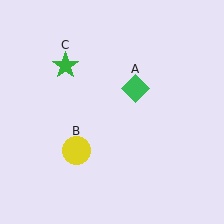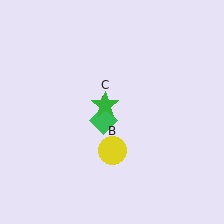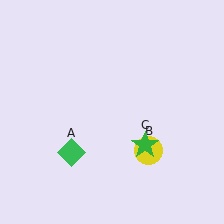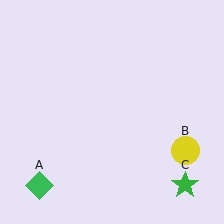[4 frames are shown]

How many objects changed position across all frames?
3 objects changed position: green diamond (object A), yellow circle (object B), green star (object C).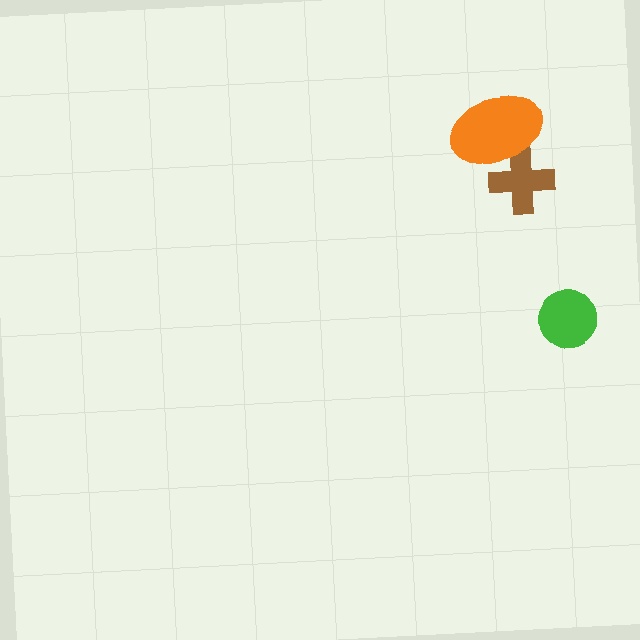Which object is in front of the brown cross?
The orange ellipse is in front of the brown cross.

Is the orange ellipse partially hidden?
No, no other shape covers it.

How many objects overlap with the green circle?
0 objects overlap with the green circle.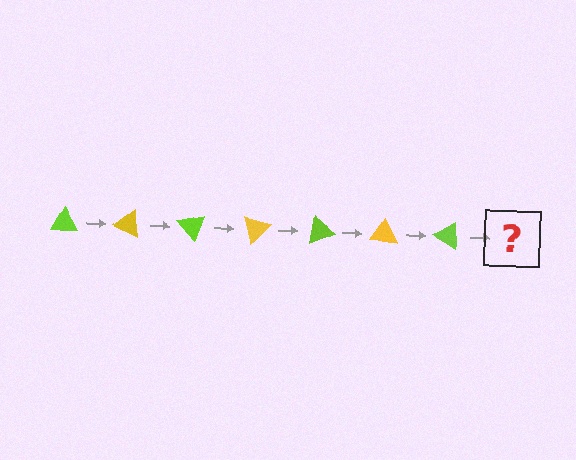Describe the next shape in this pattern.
It should be a yellow triangle, rotated 175 degrees from the start.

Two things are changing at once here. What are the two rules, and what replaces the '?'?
The two rules are that it rotates 25 degrees each step and the color cycles through lime and yellow. The '?' should be a yellow triangle, rotated 175 degrees from the start.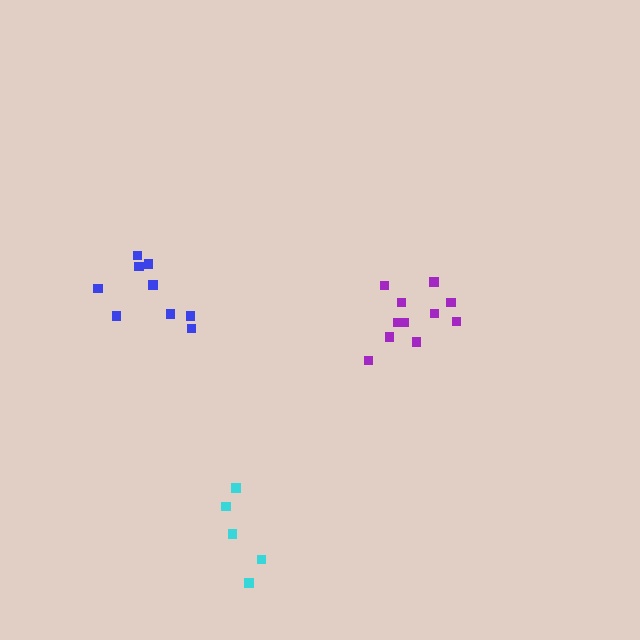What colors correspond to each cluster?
The clusters are colored: purple, blue, cyan.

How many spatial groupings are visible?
There are 3 spatial groupings.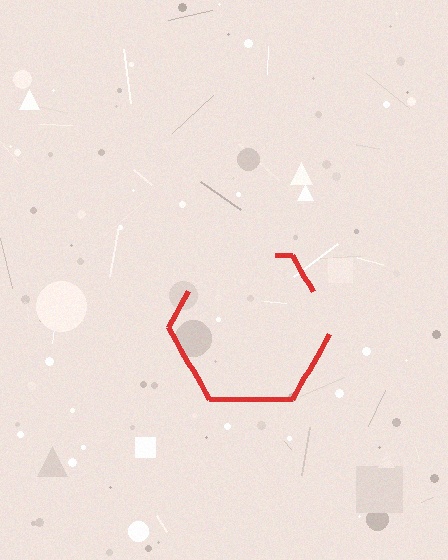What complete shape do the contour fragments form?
The contour fragments form a hexagon.